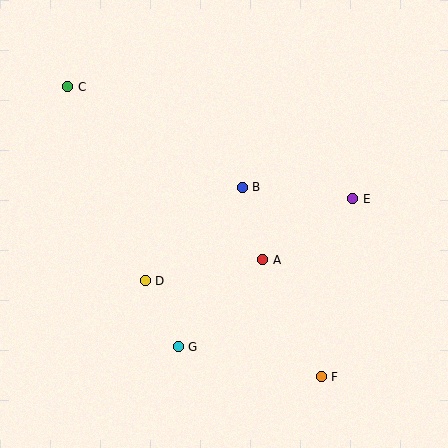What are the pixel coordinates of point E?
Point E is at (353, 199).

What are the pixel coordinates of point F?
Point F is at (321, 377).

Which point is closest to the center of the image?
Point B at (242, 187) is closest to the center.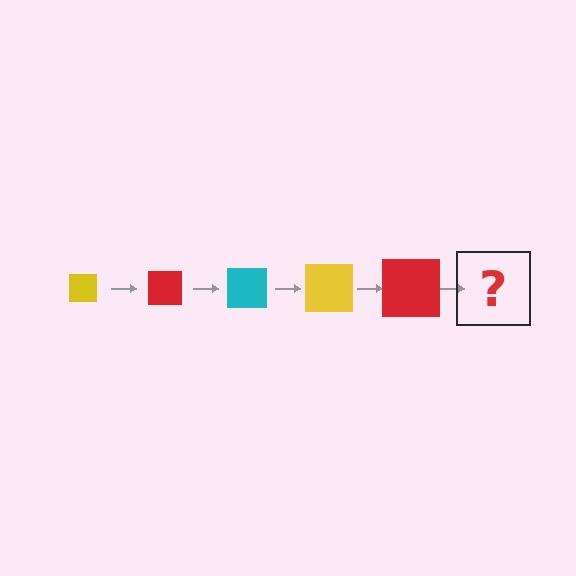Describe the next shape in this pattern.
It should be a cyan square, larger than the previous one.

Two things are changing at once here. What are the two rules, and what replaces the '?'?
The two rules are that the square grows larger each step and the color cycles through yellow, red, and cyan. The '?' should be a cyan square, larger than the previous one.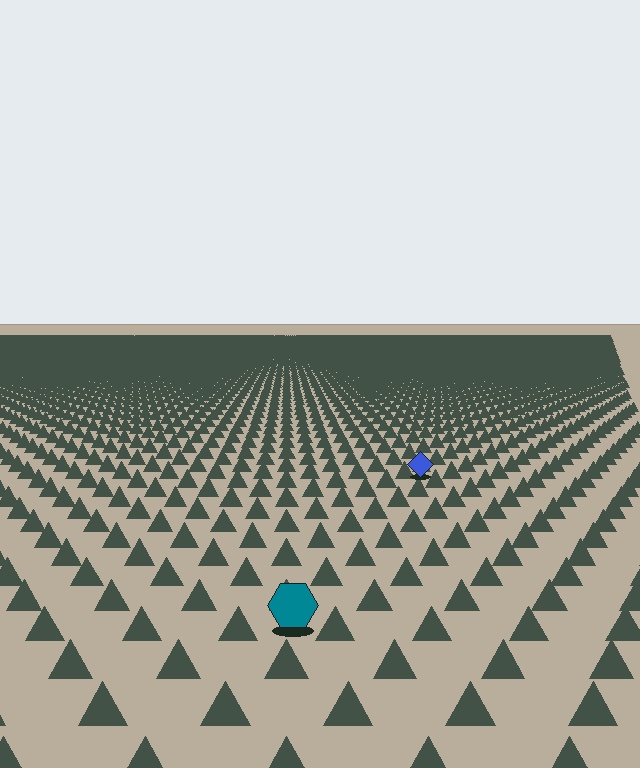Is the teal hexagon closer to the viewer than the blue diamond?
Yes. The teal hexagon is closer — you can tell from the texture gradient: the ground texture is coarser near it.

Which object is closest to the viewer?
The teal hexagon is closest. The texture marks near it are larger and more spread out.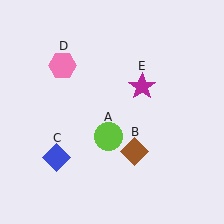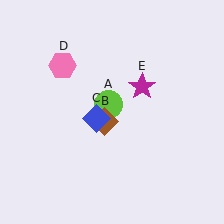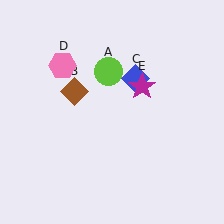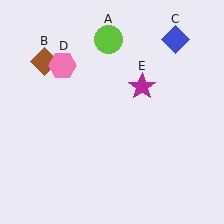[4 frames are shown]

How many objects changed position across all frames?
3 objects changed position: lime circle (object A), brown diamond (object B), blue diamond (object C).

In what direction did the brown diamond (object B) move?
The brown diamond (object B) moved up and to the left.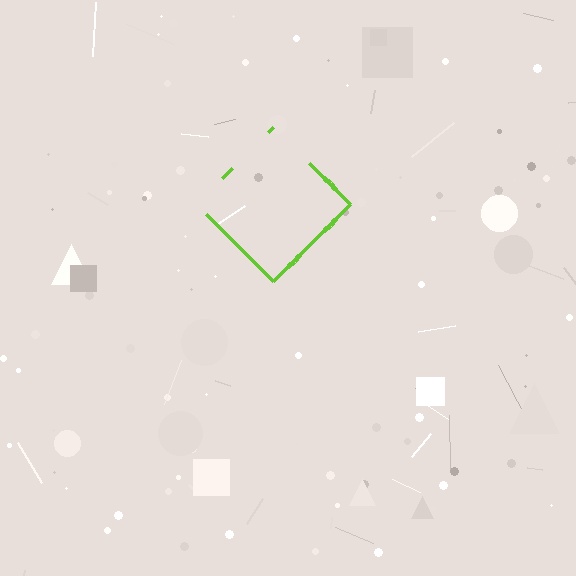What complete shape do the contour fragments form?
The contour fragments form a diamond.